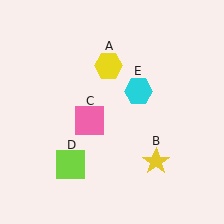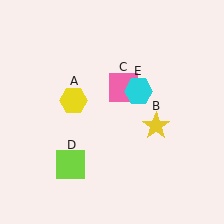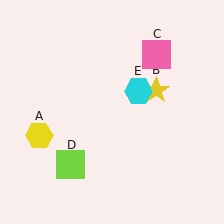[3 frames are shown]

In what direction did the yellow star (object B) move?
The yellow star (object B) moved up.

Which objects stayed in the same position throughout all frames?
Lime square (object D) and cyan hexagon (object E) remained stationary.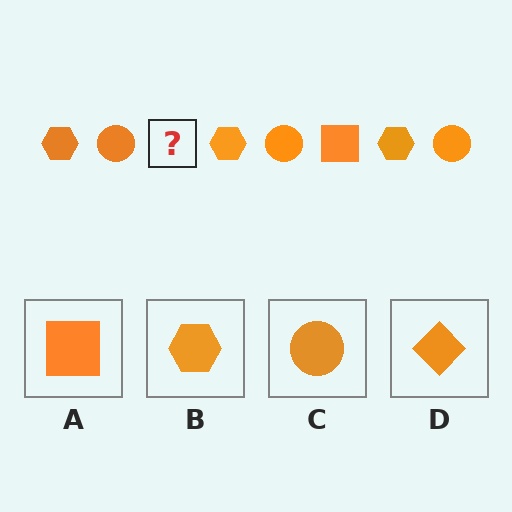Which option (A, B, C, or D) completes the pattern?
A.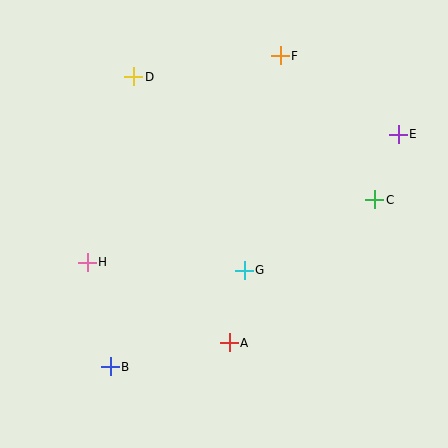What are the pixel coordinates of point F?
Point F is at (280, 56).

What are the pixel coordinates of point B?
Point B is at (110, 367).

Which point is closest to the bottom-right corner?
Point A is closest to the bottom-right corner.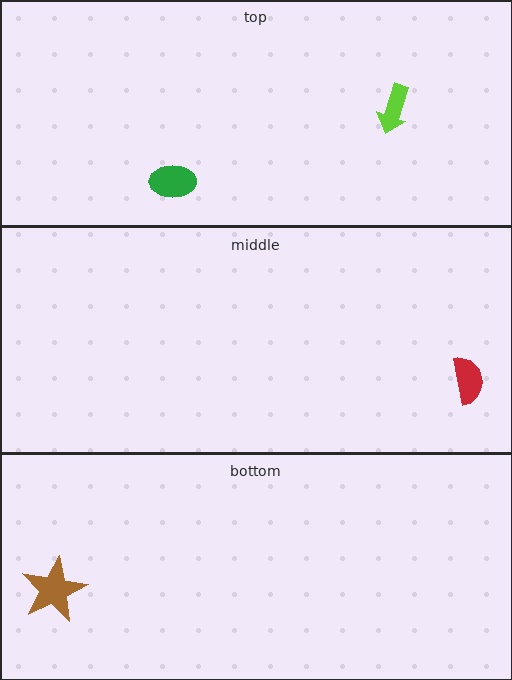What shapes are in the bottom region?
The brown star.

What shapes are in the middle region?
The red semicircle.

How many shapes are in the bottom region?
1.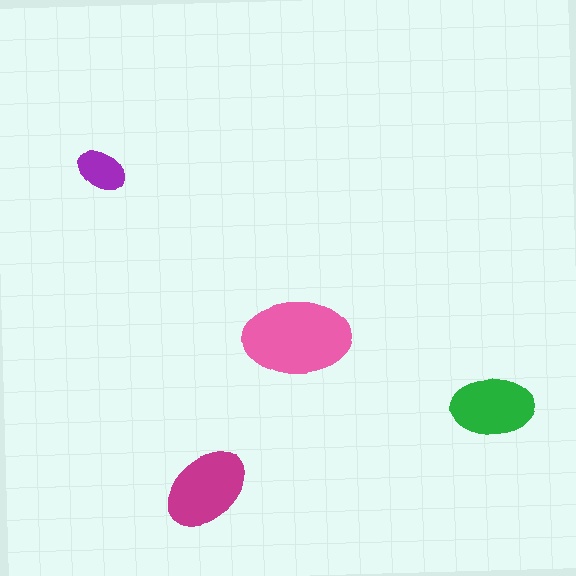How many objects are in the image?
There are 4 objects in the image.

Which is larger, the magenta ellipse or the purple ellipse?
The magenta one.